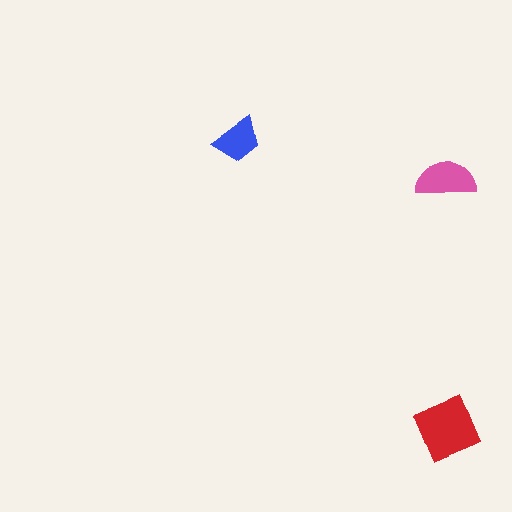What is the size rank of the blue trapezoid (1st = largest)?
3rd.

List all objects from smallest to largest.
The blue trapezoid, the pink semicircle, the red diamond.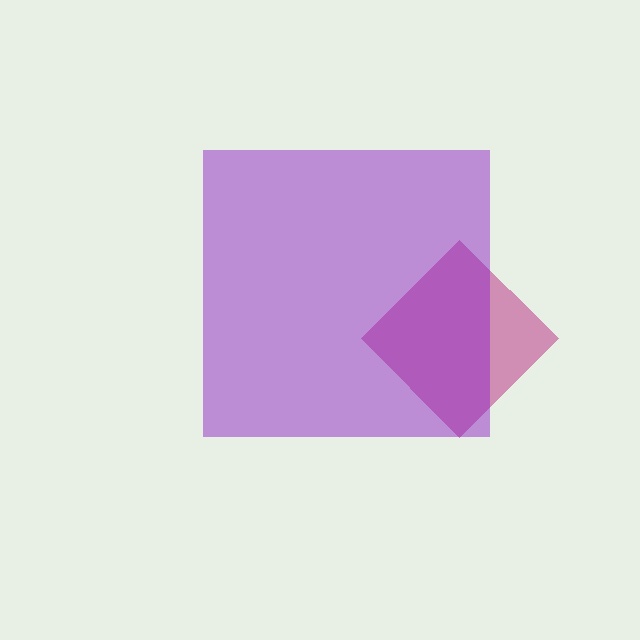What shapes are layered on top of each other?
The layered shapes are: a magenta diamond, a purple square.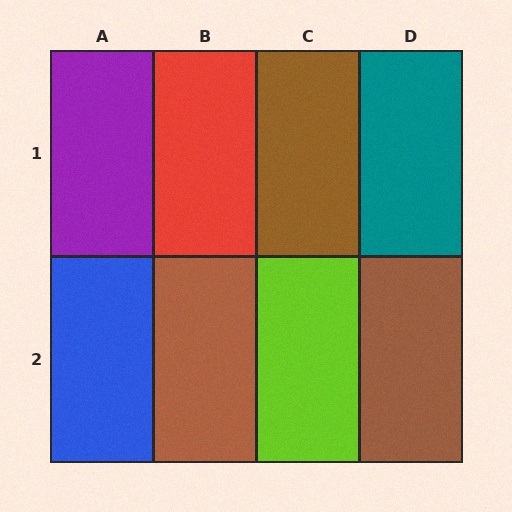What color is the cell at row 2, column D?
Brown.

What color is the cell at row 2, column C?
Lime.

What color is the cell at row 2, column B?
Brown.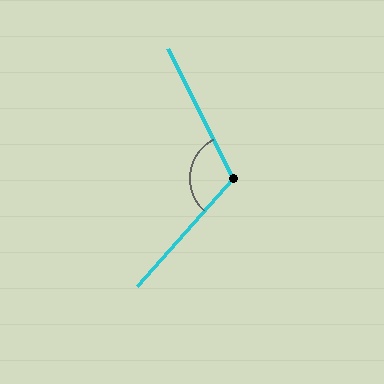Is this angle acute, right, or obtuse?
It is obtuse.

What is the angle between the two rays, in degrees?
Approximately 112 degrees.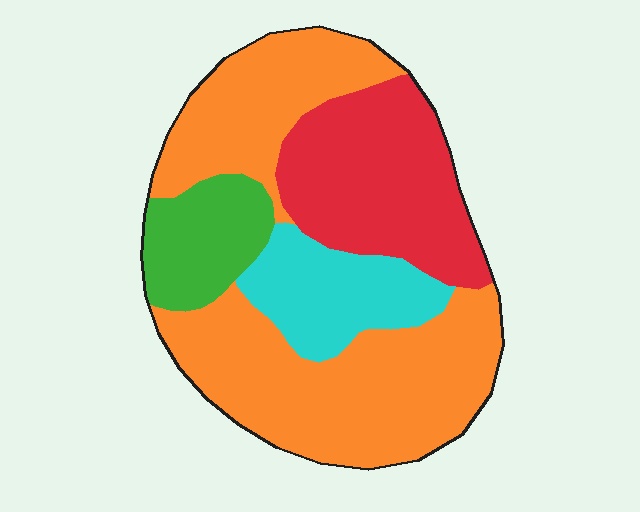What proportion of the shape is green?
Green takes up about one eighth (1/8) of the shape.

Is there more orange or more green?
Orange.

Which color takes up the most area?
Orange, at roughly 50%.